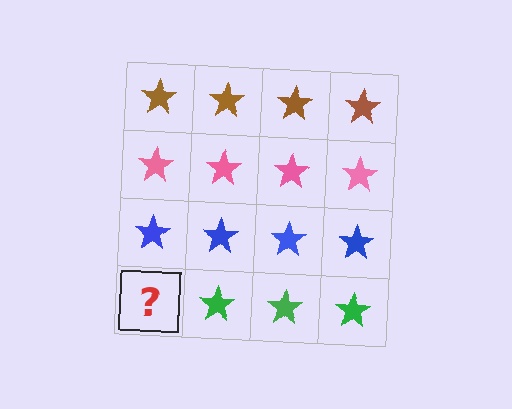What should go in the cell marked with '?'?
The missing cell should contain a green star.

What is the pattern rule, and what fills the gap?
The rule is that each row has a consistent color. The gap should be filled with a green star.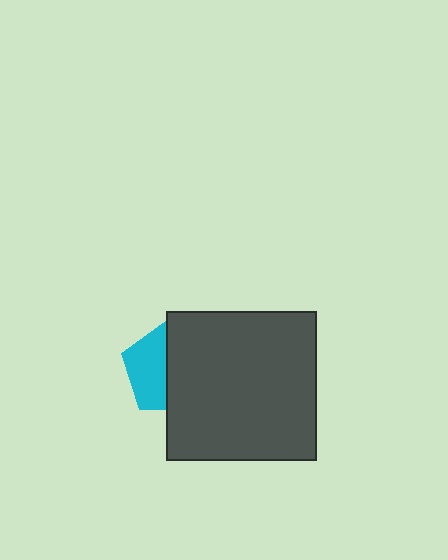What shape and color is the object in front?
The object in front is a dark gray square.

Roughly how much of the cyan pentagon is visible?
A small part of it is visible (roughly 45%).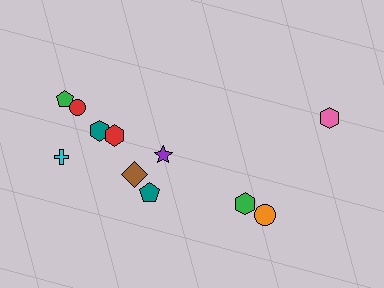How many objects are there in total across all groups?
There are 11 objects.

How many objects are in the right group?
There are 3 objects.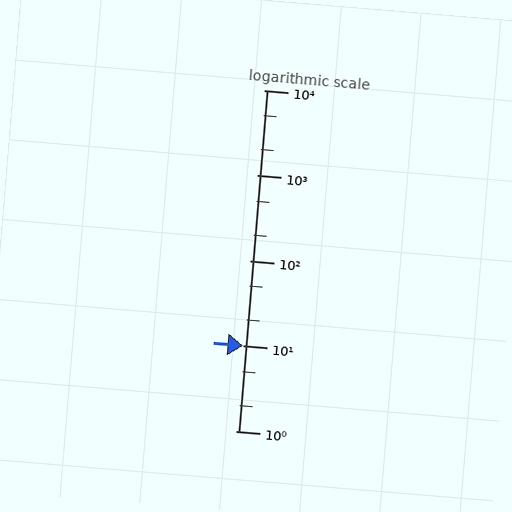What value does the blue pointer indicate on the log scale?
The pointer indicates approximately 10.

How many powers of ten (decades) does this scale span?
The scale spans 4 decades, from 1 to 10000.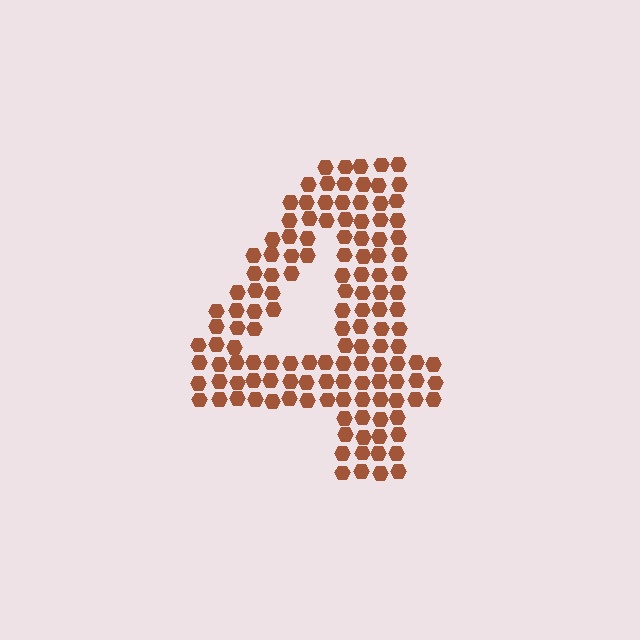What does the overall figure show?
The overall figure shows the digit 4.